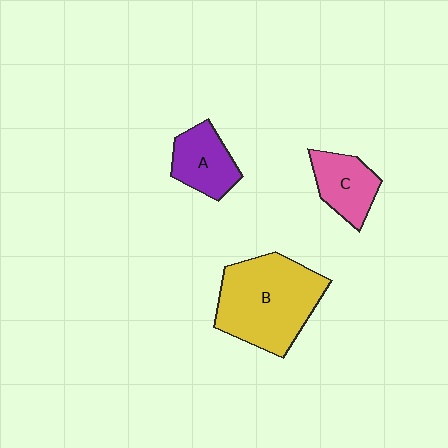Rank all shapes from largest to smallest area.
From largest to smallest: B (yellow), A (purple), C (pink).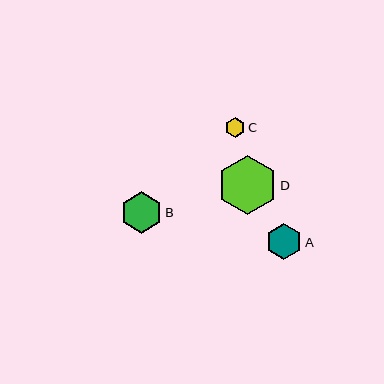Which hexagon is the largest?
Hexagon D is the largest with a size of approximately 60 pixels.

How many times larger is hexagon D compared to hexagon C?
Hexagon D is approximately 3.0 times the size of hexagon C.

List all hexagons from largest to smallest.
From largest to smallest: D, B, A, C.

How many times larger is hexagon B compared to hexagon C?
Hexagon B is approximately 2.1 times the size of hexagon C.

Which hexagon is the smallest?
Hexagon C is the smallest with a size of approximately 20 pixels.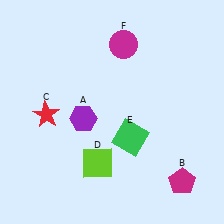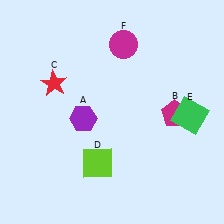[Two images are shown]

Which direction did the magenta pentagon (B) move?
The magenta pentagon (B) moved up.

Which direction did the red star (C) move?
The red star (C) moved up.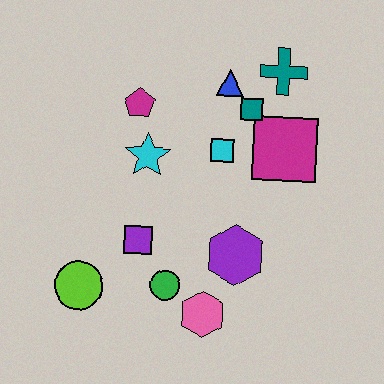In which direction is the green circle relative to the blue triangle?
The green circle is below the blue triangle.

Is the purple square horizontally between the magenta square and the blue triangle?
No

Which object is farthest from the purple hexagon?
The teal cross is farthest from the purple hexagon.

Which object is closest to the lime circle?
The purple square is closest to the lime circle.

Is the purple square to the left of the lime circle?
No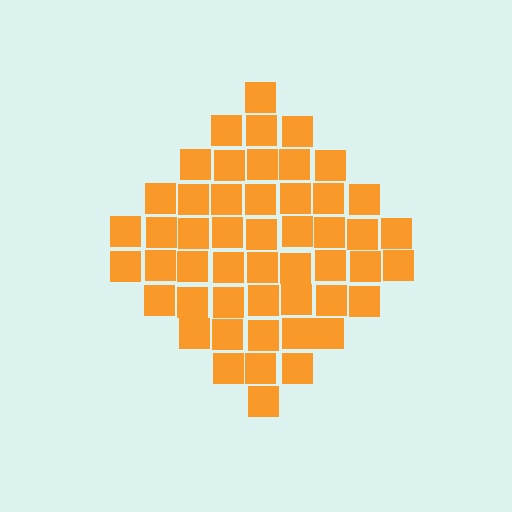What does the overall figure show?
The overall figure shows a diamond.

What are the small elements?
The small elements are squares.